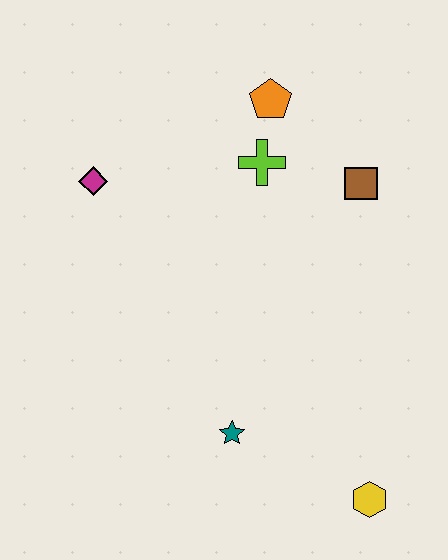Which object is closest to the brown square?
The lime cross is closest to the brown square.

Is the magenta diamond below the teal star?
No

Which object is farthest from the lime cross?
The yellow hexagon is farthest from the lime cross.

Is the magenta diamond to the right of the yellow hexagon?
No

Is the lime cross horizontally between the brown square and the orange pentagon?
No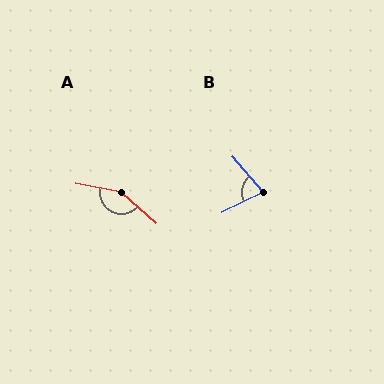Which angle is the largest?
A, at approximately 149 degrees.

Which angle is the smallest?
B, at approximately 75 degrees.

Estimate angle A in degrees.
Approximately 149 degrees.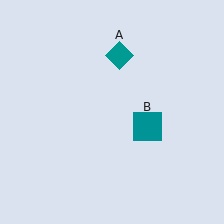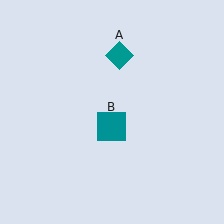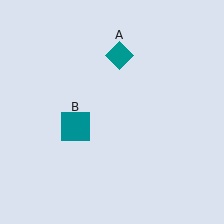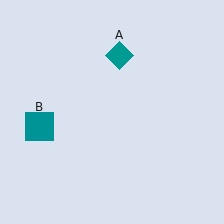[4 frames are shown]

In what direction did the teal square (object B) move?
The teal square (object B) moved left.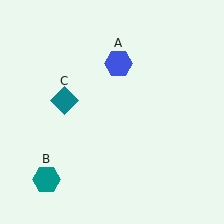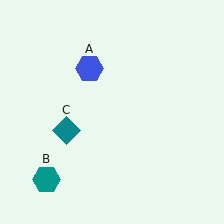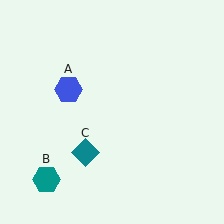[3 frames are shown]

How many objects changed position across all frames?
2 objects changed position: blue hexagon (object A), teal diamond (object C).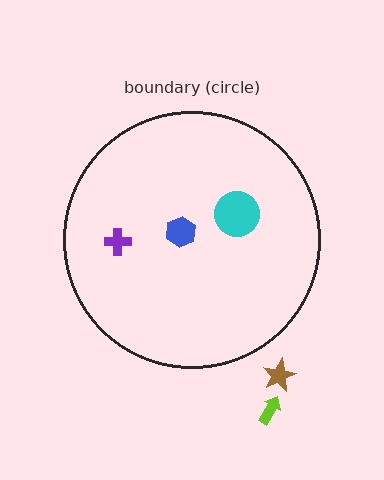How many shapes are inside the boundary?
3 inside, 2 outside.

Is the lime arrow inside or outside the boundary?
Outside.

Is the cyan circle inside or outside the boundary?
Inside.